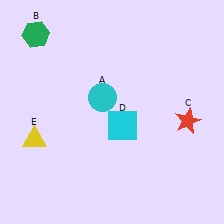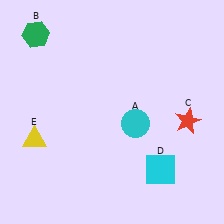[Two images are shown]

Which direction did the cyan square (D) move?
The cyan square (D) moved down.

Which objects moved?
The objects that moved are: the cyan circle (A), the cyan square (D).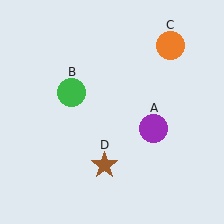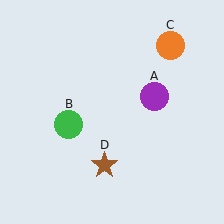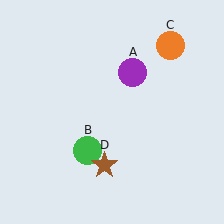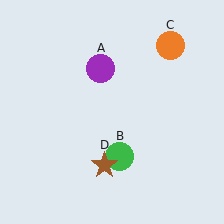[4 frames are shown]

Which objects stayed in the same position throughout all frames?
Orange circle (object C) and brown star (object D) remained stationary.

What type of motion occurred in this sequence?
The purple circle (object A), green circle (object B) rotated counterclockwise around the center of the scene.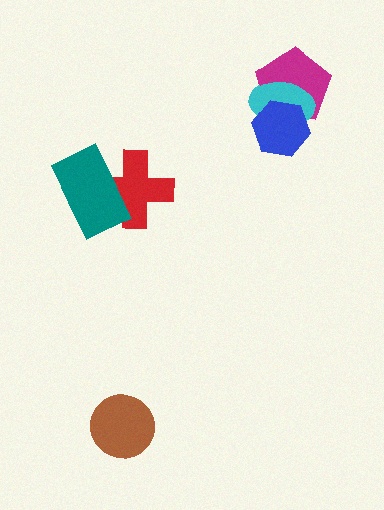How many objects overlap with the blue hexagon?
2 objects overlap with the blue hexagon.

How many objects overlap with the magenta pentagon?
2 objects overlap with the magenta pentagon.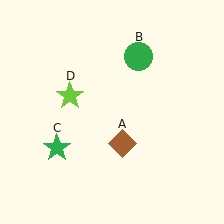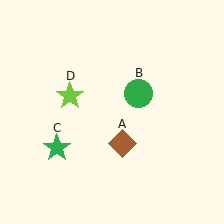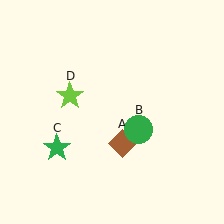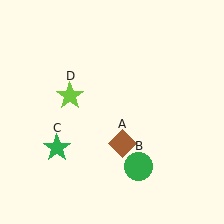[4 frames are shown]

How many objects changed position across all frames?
1 object changed position: green circle (object B).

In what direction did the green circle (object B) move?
The green circle (object B) moved down.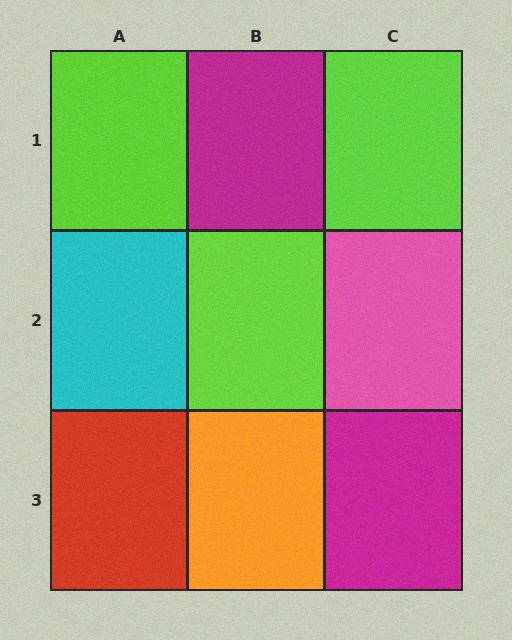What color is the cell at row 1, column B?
Magenta.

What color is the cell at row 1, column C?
Lime.